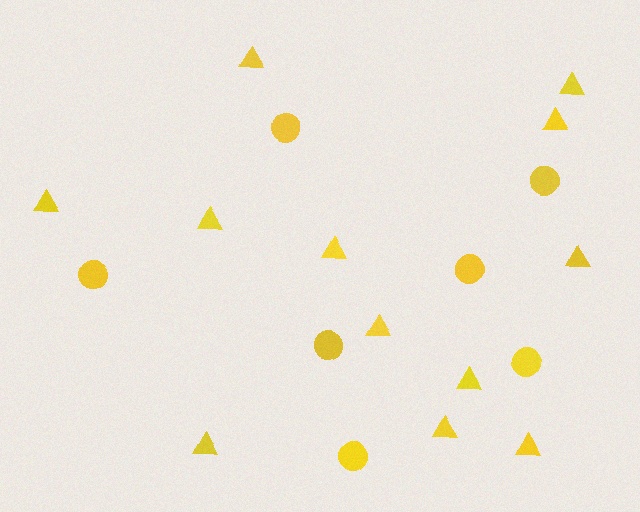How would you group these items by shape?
There are 2 groups: one group of triangles (12) and one group of circles (7).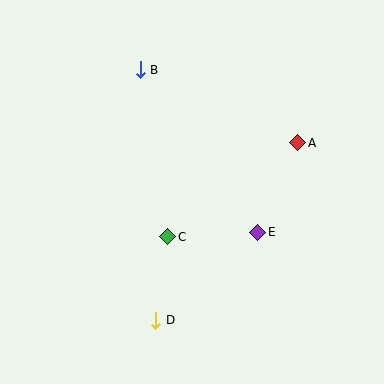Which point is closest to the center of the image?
Point C at (168, 237) is closest to the center.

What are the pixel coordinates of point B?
Point B is at (140, 70).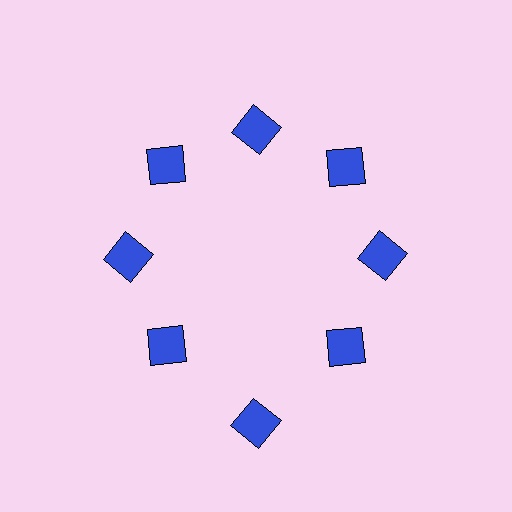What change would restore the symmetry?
The symmetry would be restored by moving it inward, back onto the ring so that all 8 squares sit at equal angles and equal distance from the center.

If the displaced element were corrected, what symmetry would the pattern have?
It would have 8-fold rotational symmetry — the pattern would map onto itself every 45 degrees.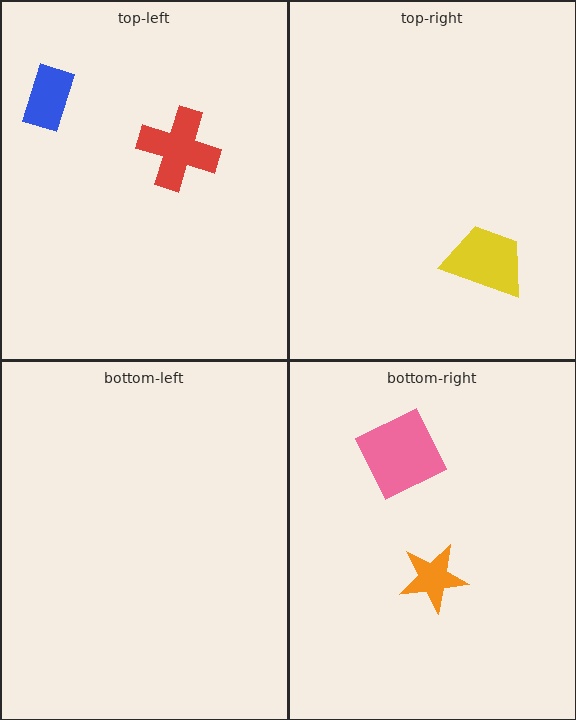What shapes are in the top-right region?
The yellow trapezoid.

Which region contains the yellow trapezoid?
The top-right region.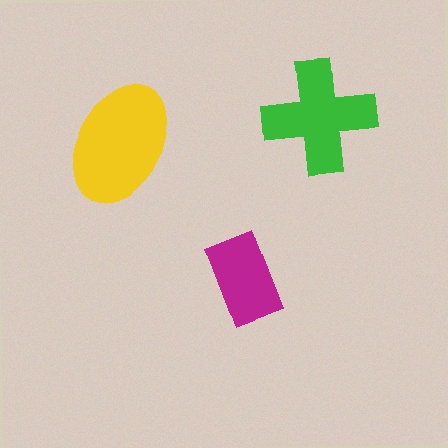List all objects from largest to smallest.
The yellow ellipse, the green cross, the magenta rectangle.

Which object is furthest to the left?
The yellow ellipse is leftmost.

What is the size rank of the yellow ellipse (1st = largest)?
1st.